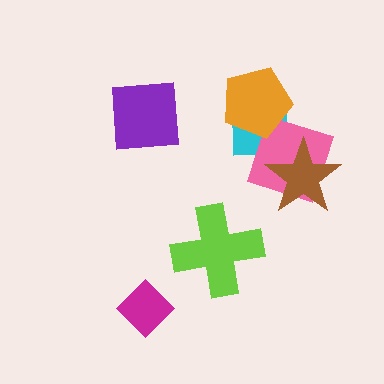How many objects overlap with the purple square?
0 objects overlap with the purple square.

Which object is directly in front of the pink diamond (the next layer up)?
The orange pentagon is directly in front of the pink diamond.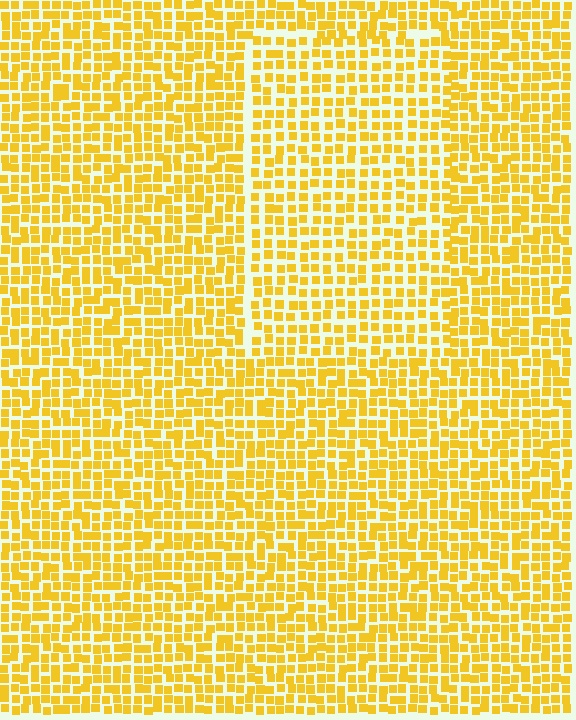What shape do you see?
I see a rectangle.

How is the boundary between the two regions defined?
The boundary is defined by a change in element density (approximately 1.4x ratio). All elements are the same color, size, and shape.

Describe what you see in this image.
The image contains small yellow elements arranged at two different densities. A rectangle-shaped region is visible where the elements are less densely packed than the surrounding area.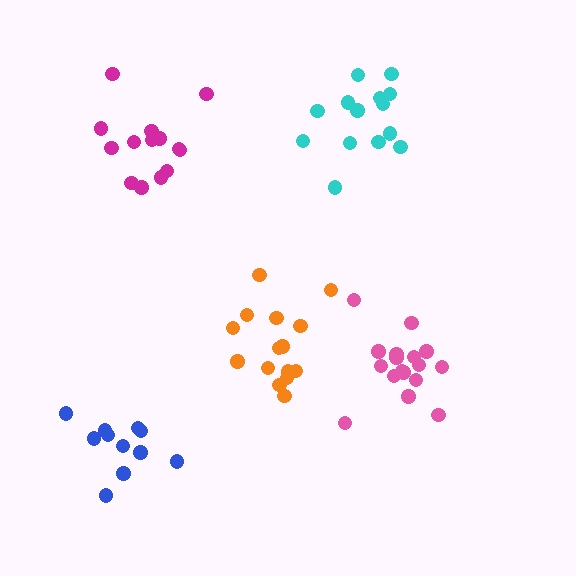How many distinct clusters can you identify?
There are 5 distinct clusters.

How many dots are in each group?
Group 1: 14 dots, Group 2: 15 dots, Group 3: 14 dots, Group 4: 17 dots, Group 5: 11 dots (71 total).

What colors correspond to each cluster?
The clusters are colored: magenta, orange, cyan, pink, blue.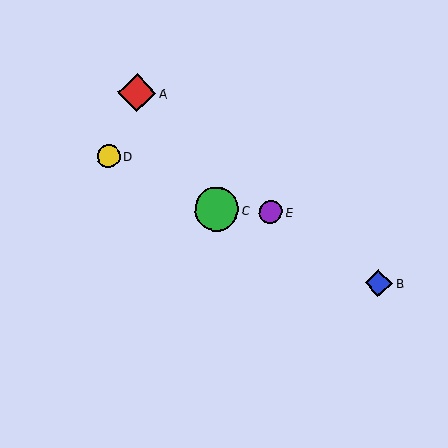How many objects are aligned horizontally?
2 objects (C, E) are aligned horizontally.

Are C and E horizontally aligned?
Yes, both are at y≈209.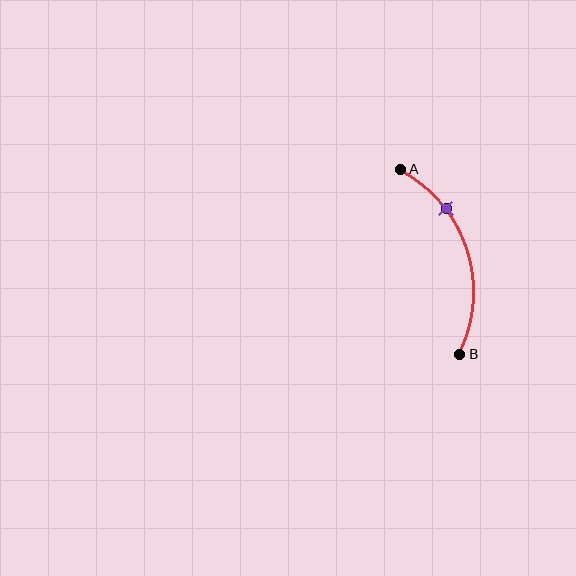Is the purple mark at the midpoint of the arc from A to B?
No. The purple mark lies on the arc but is closer to endpoint A. The arc midpoint would be at the point on the curve equidistant along the arc from both A and B.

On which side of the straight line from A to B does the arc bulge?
The arc bulges to the right of the straight line connecting A and B.